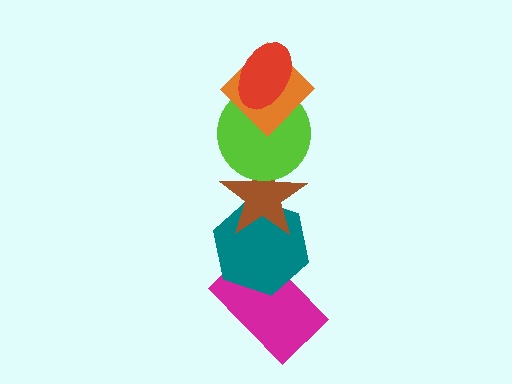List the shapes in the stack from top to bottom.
From top to bottom: the red ellipse, the orange diamond, the lime circle, the brown star, the teal hexagon, the magenta rectangle.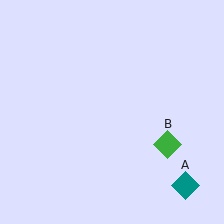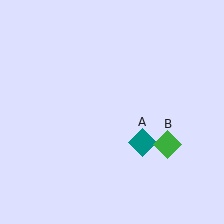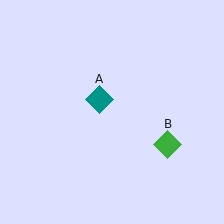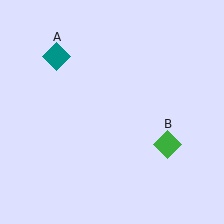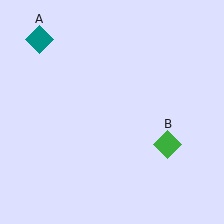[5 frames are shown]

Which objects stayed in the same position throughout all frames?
Green diamond (object B) remained stationary.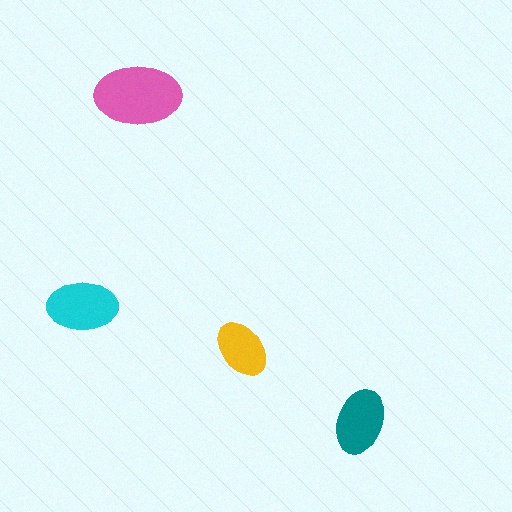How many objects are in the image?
There are 4 objects in the image.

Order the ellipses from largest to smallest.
the pink one, the cyan one, the teal one, the yellow one.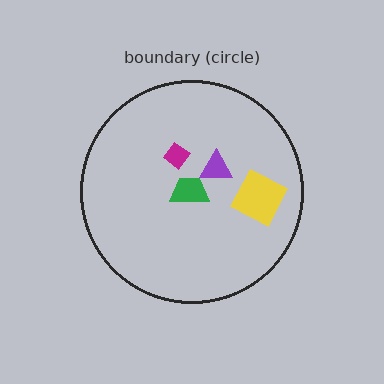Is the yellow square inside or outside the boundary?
Inside.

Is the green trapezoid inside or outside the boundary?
Inside.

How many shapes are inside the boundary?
4 inside, 0 outside.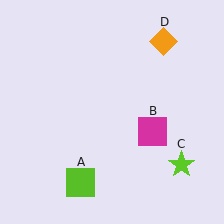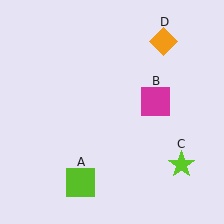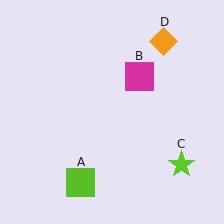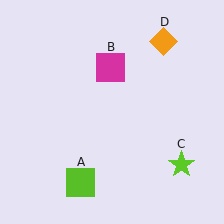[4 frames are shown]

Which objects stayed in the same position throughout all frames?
Lime square (object A) and lime star (object C) and orange diamond (object D) remained stationary.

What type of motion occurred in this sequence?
The magenta square (object B) rotated counterclockwise around the center of the scene.